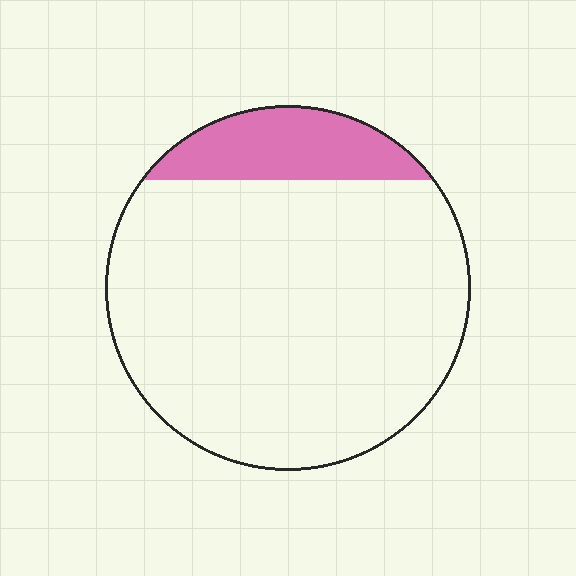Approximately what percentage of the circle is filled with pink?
Approximately 15%.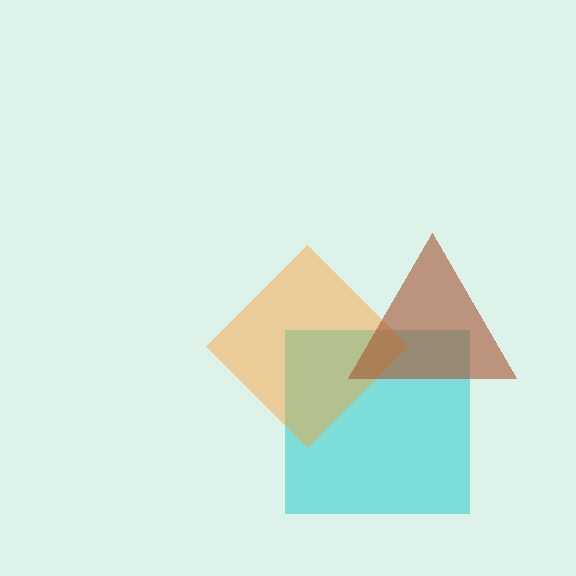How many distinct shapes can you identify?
There are 3 distinct shapes: a cyan square, an orange diamond, a brown triangle.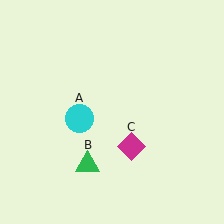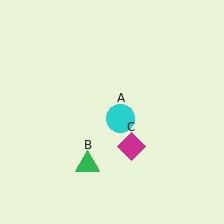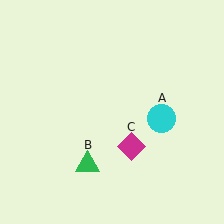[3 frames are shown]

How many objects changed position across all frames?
1 object changed position: cyan circle (object A).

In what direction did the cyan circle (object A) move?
The cyan circle (object A) moved right.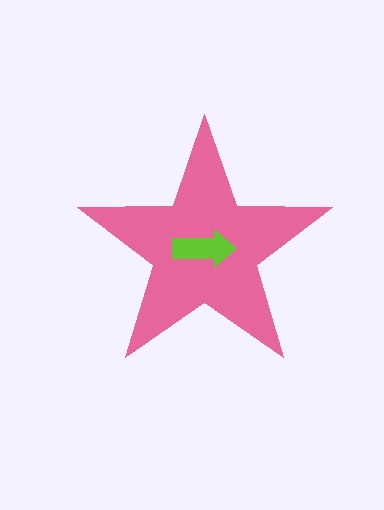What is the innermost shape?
The lime arrow.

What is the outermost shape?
The pink star.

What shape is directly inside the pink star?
The lime arrow.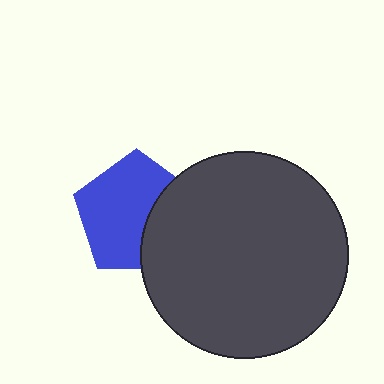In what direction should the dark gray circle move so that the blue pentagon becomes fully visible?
The dark gray circle should move right. That is the shortest direction to clear the overlap and leave the blue pentagon fully visible.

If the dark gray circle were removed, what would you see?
You would see the complete blue pentagon.